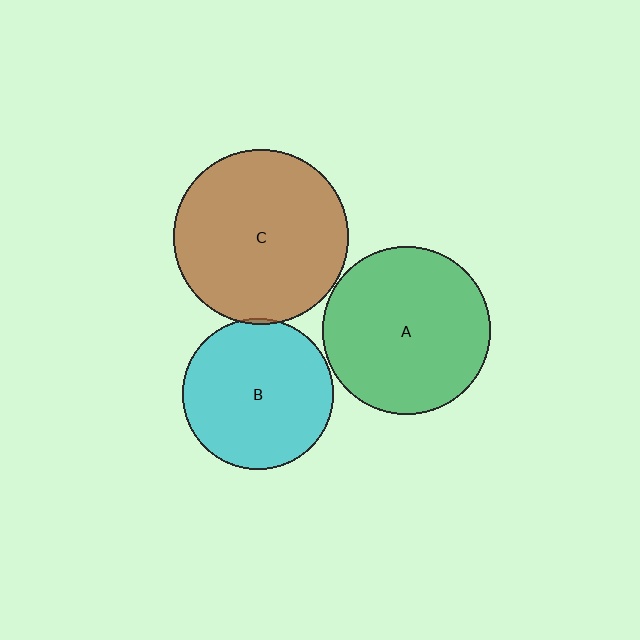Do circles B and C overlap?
Yes.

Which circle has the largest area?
Circle C (brown).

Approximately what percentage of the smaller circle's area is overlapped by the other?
Approximately 5%.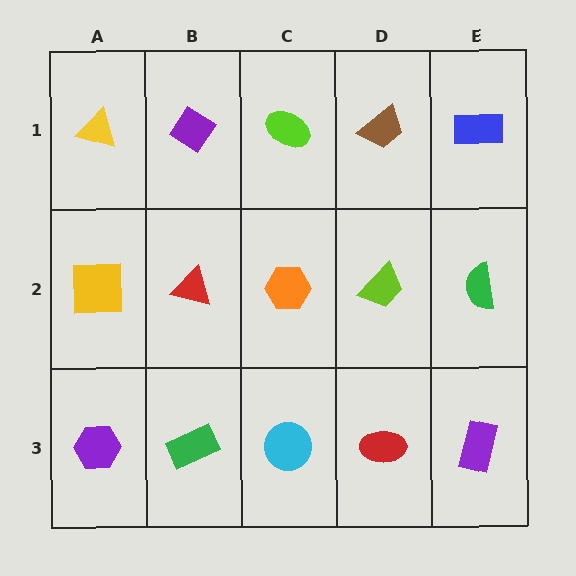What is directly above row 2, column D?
A brown trapezoid.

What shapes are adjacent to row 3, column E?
A green semicircle (row 2, column E), a red ellipse (row 3, column D).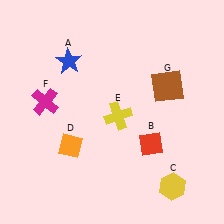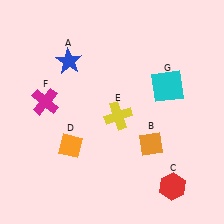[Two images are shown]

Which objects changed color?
B changed from red to orange. C changed from yellow to red. G changed from brown to cyan.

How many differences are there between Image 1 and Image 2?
There are 3 differences between the two images.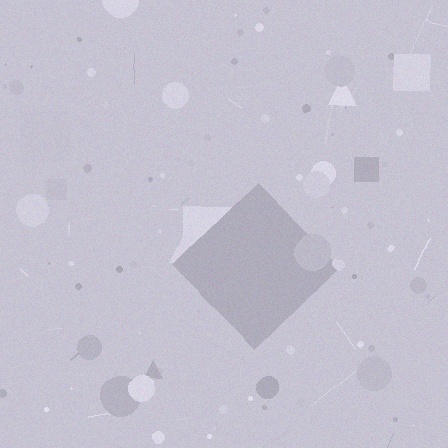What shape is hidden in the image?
A diamond is hidden in the image.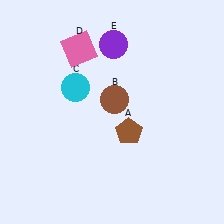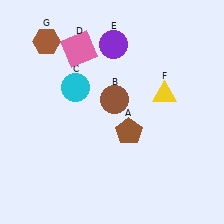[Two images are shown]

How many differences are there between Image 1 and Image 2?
There are 2 differences between the two images.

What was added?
A yellow triangle (F), a brown hexagon (G) were added in Image 2.